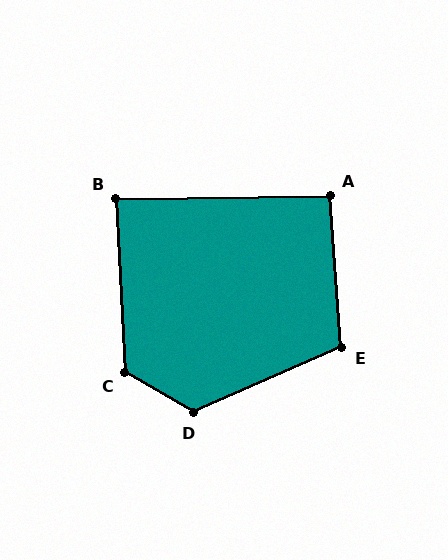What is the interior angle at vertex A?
Approximately 94 degrees (approximately right).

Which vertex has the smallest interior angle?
B, at approximately 88 degrees.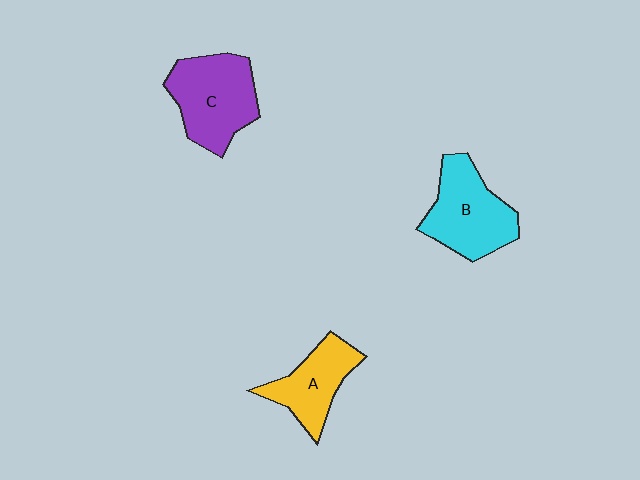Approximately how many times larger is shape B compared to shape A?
Approximately 1.3 times.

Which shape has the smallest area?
Shape A (yellow).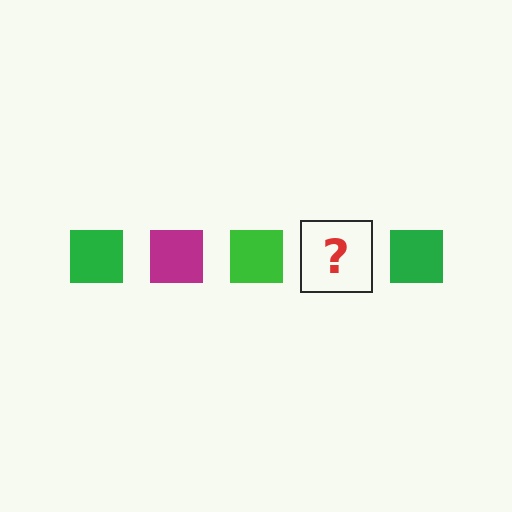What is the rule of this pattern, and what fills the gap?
The rule is that the pattern cycles through green, magenta squares. The gap should be filled with a magenta square.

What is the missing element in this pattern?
The missing element is a magenta square.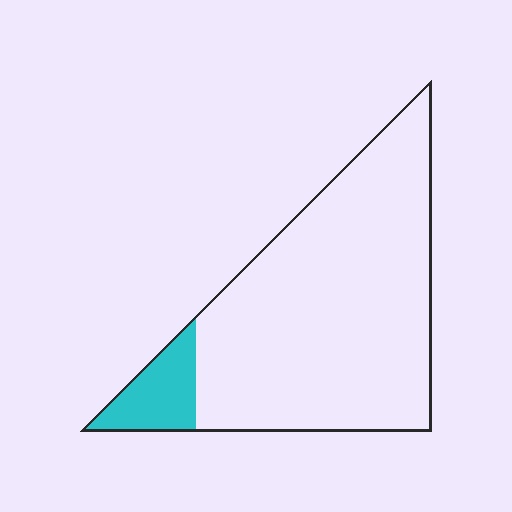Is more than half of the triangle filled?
No.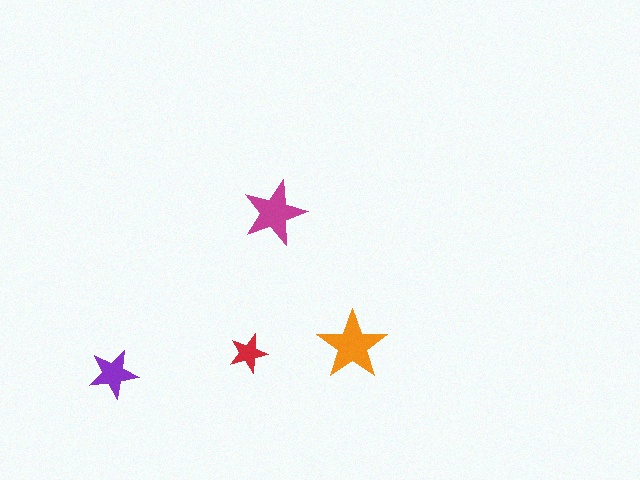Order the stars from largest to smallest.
the orange one, the magenta one, the purple one, the red one.